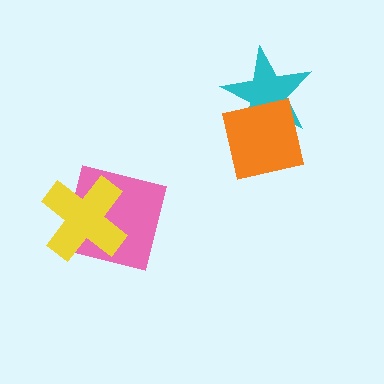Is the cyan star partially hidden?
Yes, it is partially covered by another shape.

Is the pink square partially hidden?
Yes, it is partially covered by another shape.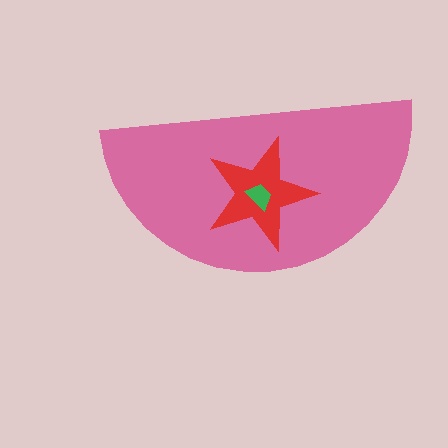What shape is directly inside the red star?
The green trapezoid.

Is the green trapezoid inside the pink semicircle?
Yes.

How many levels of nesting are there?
3.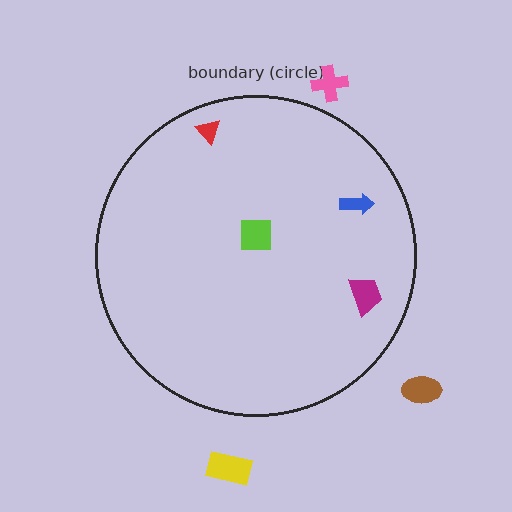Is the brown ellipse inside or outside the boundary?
Outside.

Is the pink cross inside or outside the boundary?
Outside.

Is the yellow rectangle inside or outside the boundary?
Outside.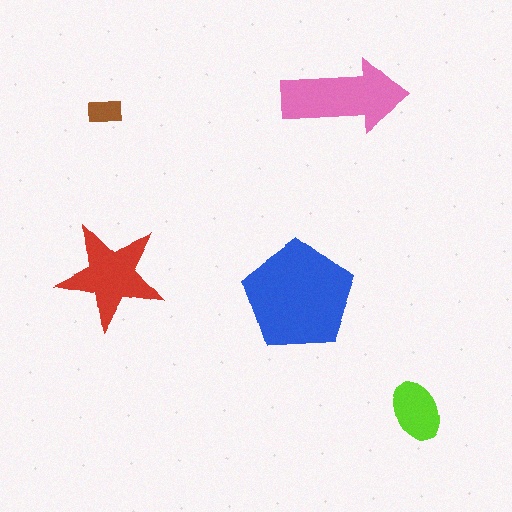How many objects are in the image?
There are 5 objects in the image.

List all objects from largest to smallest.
The blue pentagon, the pink arrow, the red star, the lime ellipse, the brown rectangle.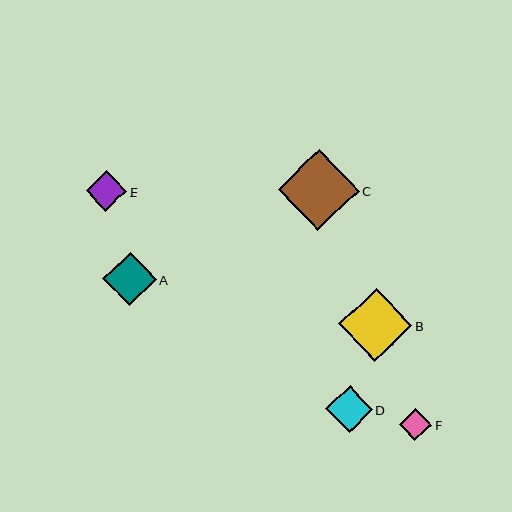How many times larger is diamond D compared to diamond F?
Diamond D is approximately 1.5 times the size of diamond F.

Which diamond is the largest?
Diamond C is the largest with a size of approximately 81 pixels.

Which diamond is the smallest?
Diamond F is the smallest with a size of approximately 32 pixels.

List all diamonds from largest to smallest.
From largest to smallest: C, B, A, D, E, F.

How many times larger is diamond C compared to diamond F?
Diamond C is approximately 2.5 times the size of diamond F.